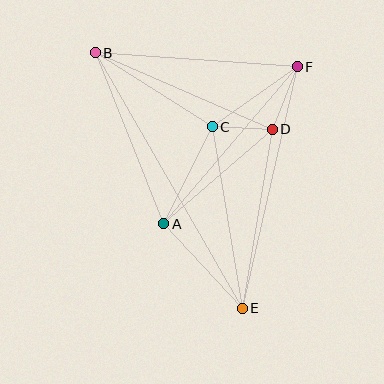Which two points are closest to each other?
Points C and D are closest to each other.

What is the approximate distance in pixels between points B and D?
The distance between B and D is approximately 193 pixels.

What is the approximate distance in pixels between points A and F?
The distance between A and F is approximately 206 pixels.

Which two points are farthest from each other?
Points B and E are farthest from each other.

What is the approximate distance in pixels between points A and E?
The distance between A and E is approximately 115 pixels.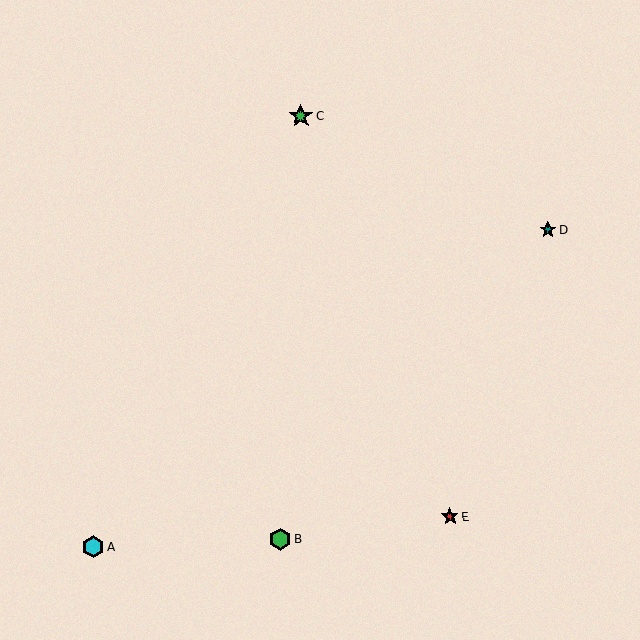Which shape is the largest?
The green star (labeled C) is the largest.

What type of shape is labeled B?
Shape B is a green hexagon.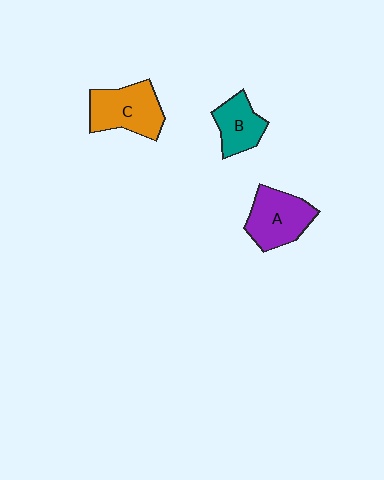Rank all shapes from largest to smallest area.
From largest to smallest: C (orange), A (purple), B (teal).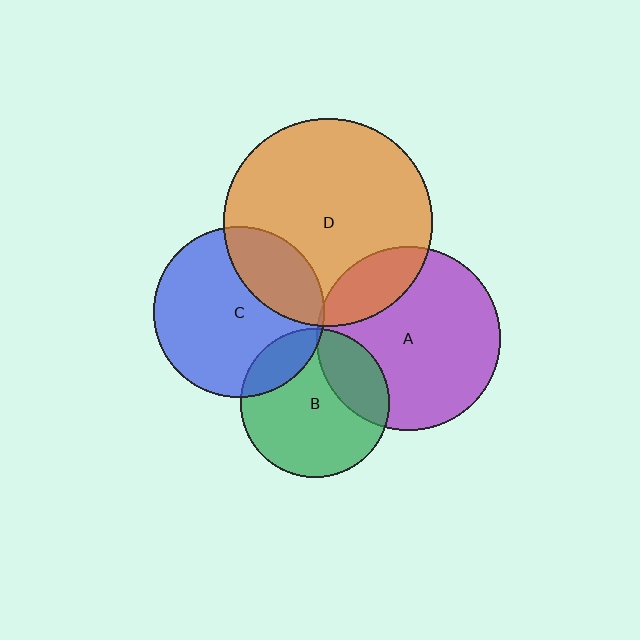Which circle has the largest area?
Circle D (orange).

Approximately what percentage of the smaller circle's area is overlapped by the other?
Approximately 25%.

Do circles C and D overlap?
Yes.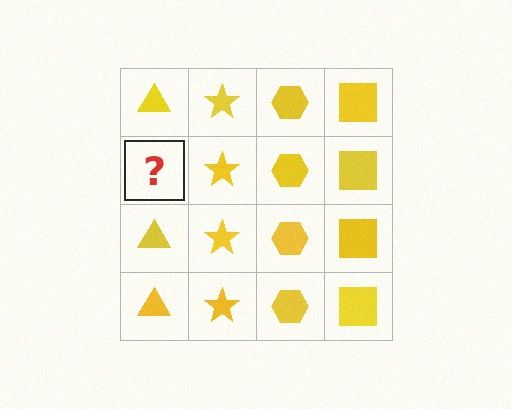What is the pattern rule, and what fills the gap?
The rule is that each column has a consistent shape. The gap should be filled with a yellow triangle.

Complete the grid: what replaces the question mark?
The question mark should be replaced with a yellow triangle.